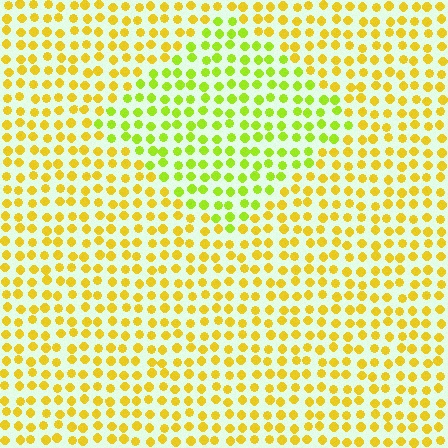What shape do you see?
I see a diamond.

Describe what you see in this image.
The image is filled with small yellow elements in a uniform arrangement. A diamond-shaped region is visible where the elements are tinted to a slightly different hue, forming a subtle color boundary.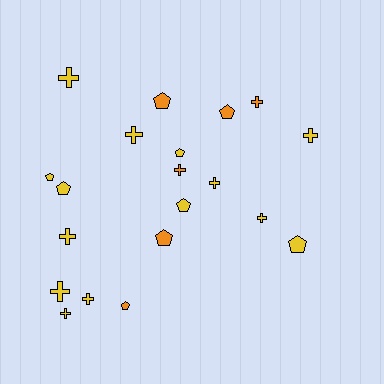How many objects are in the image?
There are 20 objects.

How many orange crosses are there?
There are 2 orange crosses.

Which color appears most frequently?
Yellow, with 14 objects.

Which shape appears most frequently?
Cross, with 11 objects.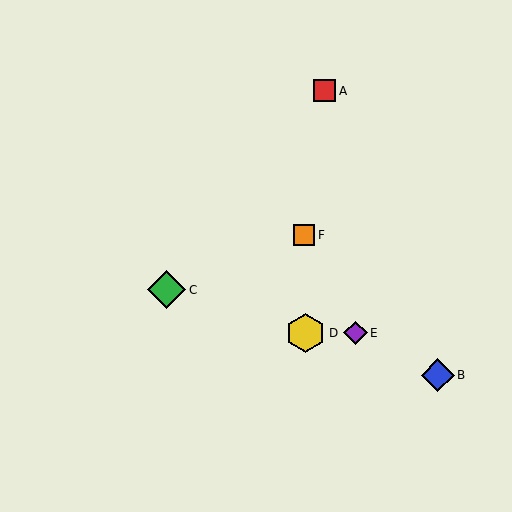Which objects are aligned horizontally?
Objects D, E are aligned horizontally.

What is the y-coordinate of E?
Object E is at y≈333.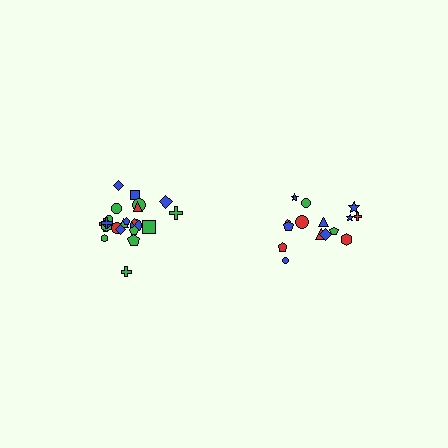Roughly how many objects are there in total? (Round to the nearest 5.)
Roughly 40 objects in total.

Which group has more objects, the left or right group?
The left group.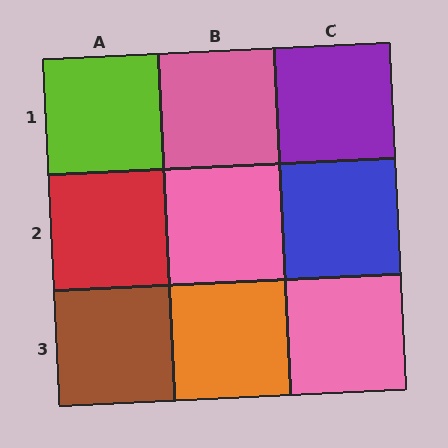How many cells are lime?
1 cell is lime.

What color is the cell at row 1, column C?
Purple.